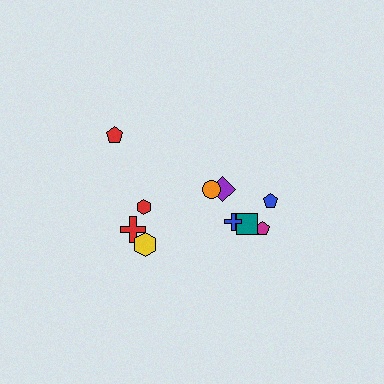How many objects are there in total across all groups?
There are 10 objects.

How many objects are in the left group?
There are 4 objects.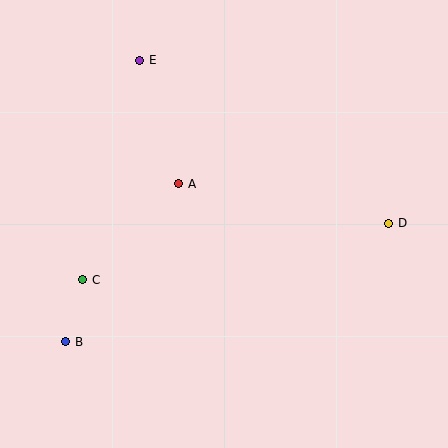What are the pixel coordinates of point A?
Point A is at (179, 184).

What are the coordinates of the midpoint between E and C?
The midpoint between E and C is at (111, 170).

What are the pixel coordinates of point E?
Point E is at (140, 60).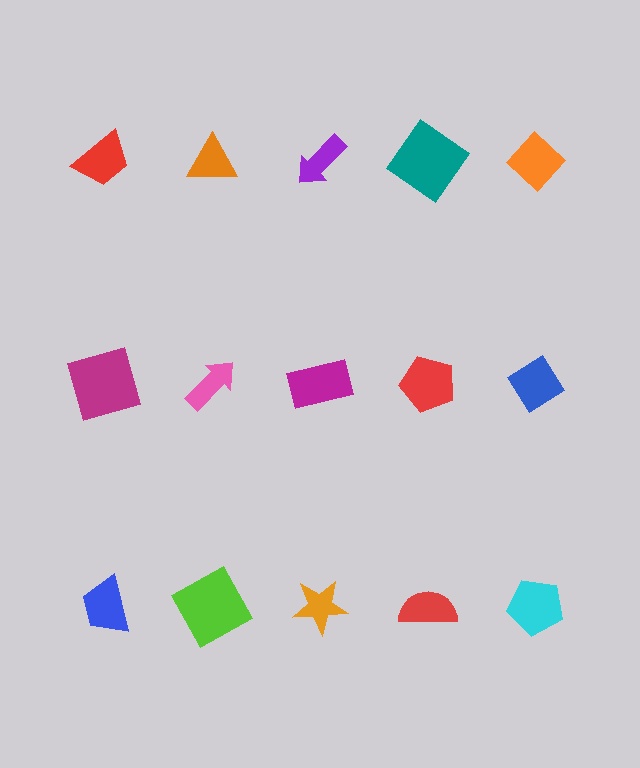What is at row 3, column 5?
A cyan pentagon.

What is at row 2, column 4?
A red pentagon.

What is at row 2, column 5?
A blue diamond.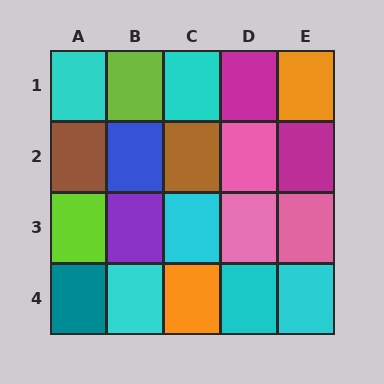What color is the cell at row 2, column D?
Pink.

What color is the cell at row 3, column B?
Purple.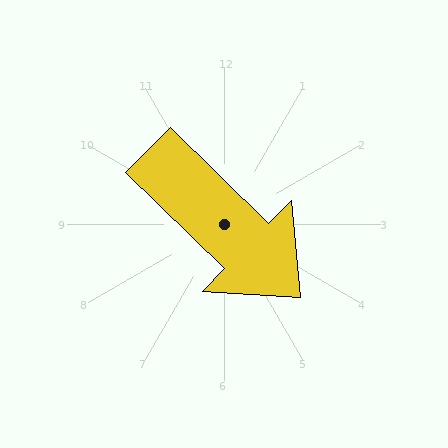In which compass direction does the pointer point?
Southeast.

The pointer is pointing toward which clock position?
Roughly 4 o'clock.